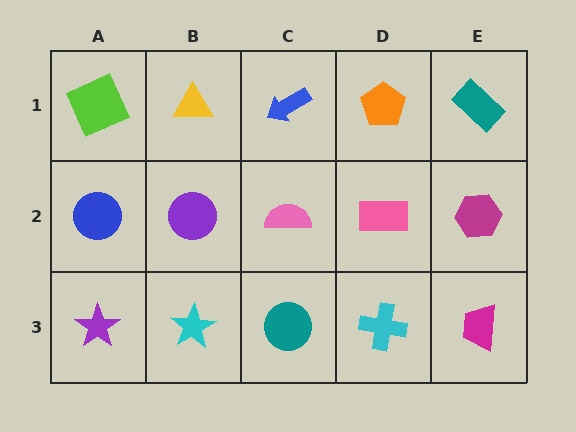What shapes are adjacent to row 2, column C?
A blue arrow (row 1, column C), a teal circle (row 3, column C), a purple circle (row 2, column B), a pink rectangle (row 2, column D).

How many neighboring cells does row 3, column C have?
3.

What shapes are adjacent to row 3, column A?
A blue circle (row 2, column A), a cyan star (row 3, column B).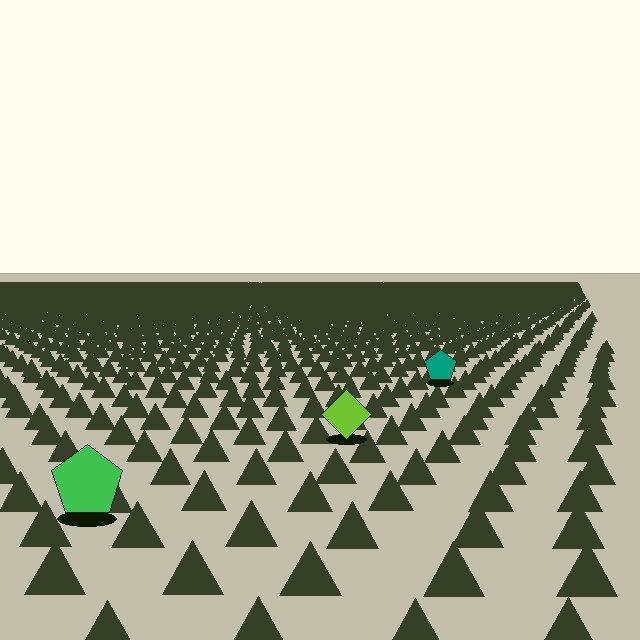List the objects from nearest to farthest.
From nearest to farthest: the green pentagon, the lime diamond, the teal pentagon.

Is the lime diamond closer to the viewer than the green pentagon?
No. The green pentagon is closer — you can tell from the texture gradient: the ground texture is coarser near it.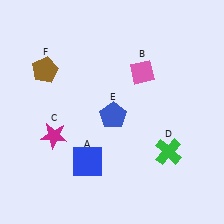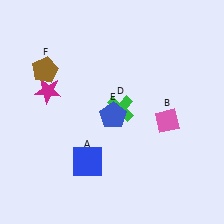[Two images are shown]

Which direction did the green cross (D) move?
The green cross (D) moved left.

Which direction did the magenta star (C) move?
The magenta star (C) moved up.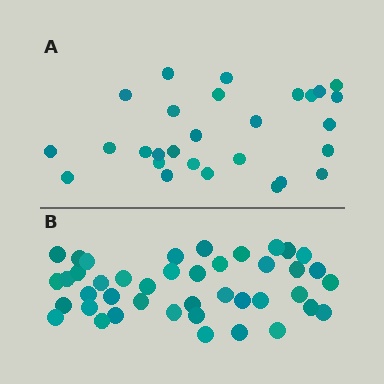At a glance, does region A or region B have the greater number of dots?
Region B (the bottom region) has more dots.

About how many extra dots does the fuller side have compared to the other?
Region B has approximately 15 more dots than region A.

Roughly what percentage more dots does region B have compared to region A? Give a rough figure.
About 50% more.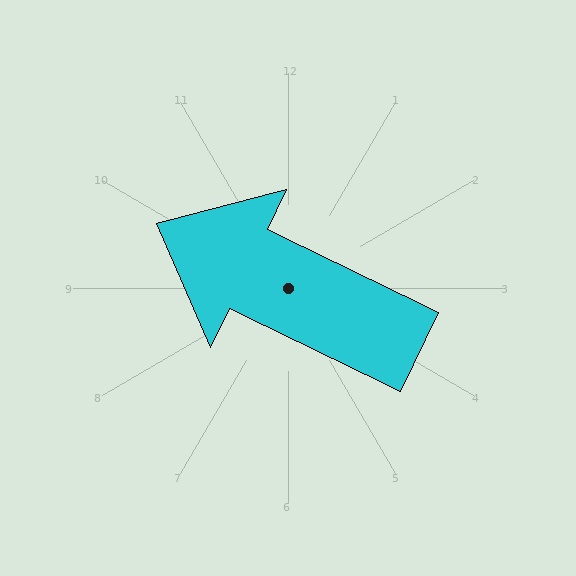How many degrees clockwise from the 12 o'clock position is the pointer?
Approximately 296 degrees.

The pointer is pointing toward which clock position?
Roughly 10 o'clock.